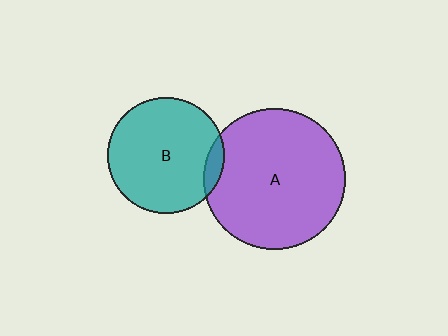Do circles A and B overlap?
Yes.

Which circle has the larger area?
Circle A (purple).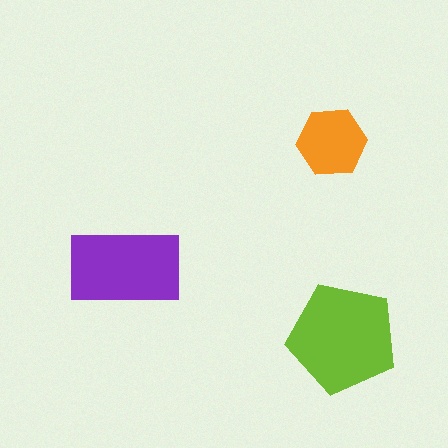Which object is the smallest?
The orange hexagon.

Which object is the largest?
The lime pentagon.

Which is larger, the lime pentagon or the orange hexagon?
The lime pentagon.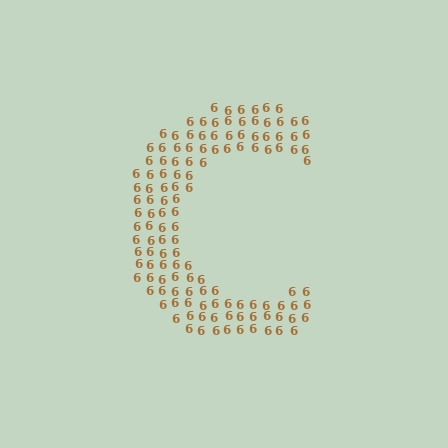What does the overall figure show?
The overall figure shows the letter C.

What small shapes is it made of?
It is made of small digit 6's.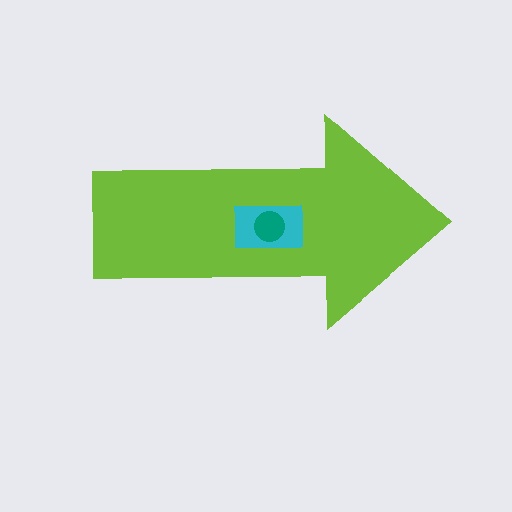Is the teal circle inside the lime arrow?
Yes.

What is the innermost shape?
The teal circle.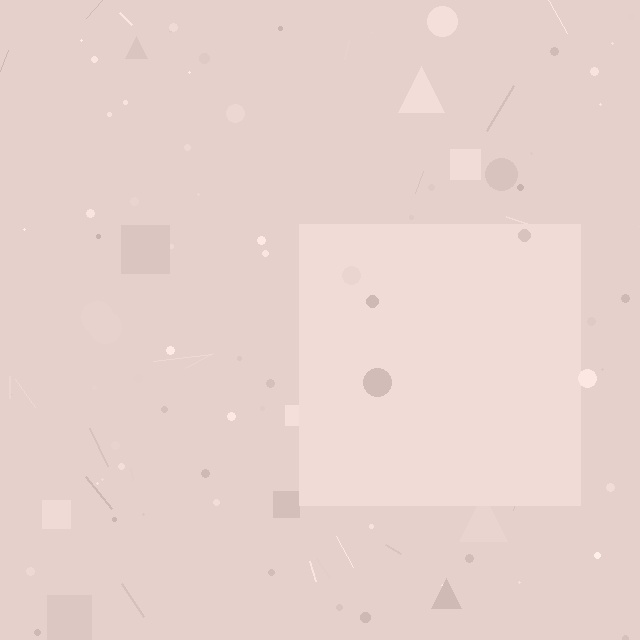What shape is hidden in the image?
A square is hidden in the image.